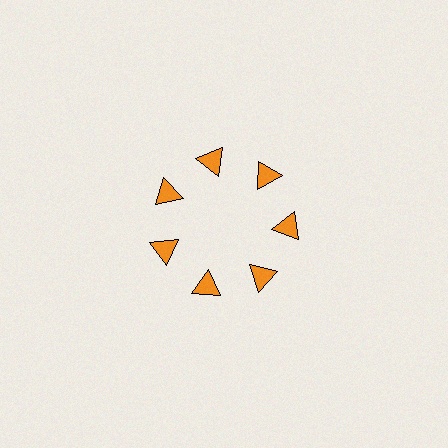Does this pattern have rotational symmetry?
Yes, this pattern has 7-fold rotational symmetry. It looks the same after rotating 51 degrees around the center.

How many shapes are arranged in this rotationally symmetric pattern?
There are 7 shapes, arranged in 7 groups of 1.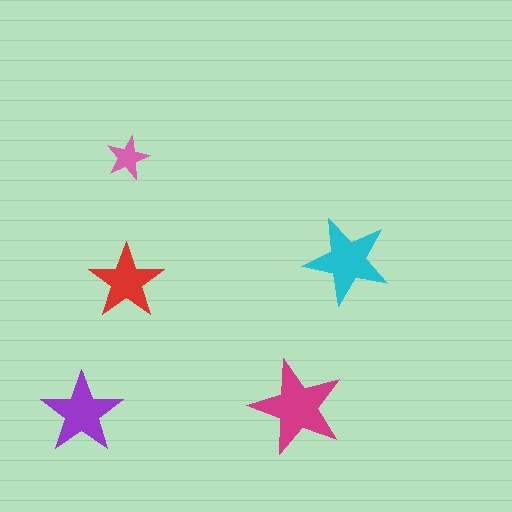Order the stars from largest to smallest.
the magenta one, the cyan one, the purple one, the red one, the pink one.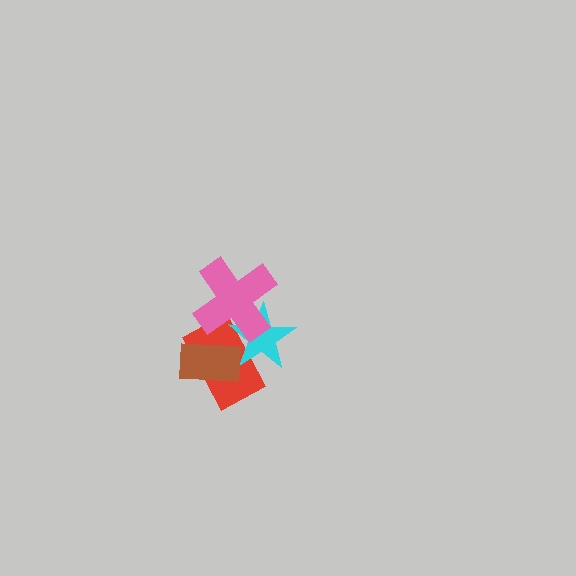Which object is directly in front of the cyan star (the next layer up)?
The pink cross is directly in front of the cyan star.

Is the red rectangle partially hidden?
Yes, it is partially covered by another shape.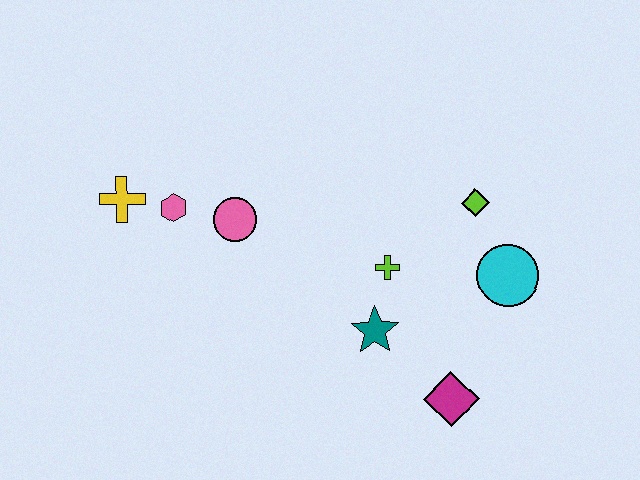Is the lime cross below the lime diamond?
Yes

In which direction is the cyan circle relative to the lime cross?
The cyan circle is to the right of the lime cross.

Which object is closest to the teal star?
The lime cross is closest to the teal star.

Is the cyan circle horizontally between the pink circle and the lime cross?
No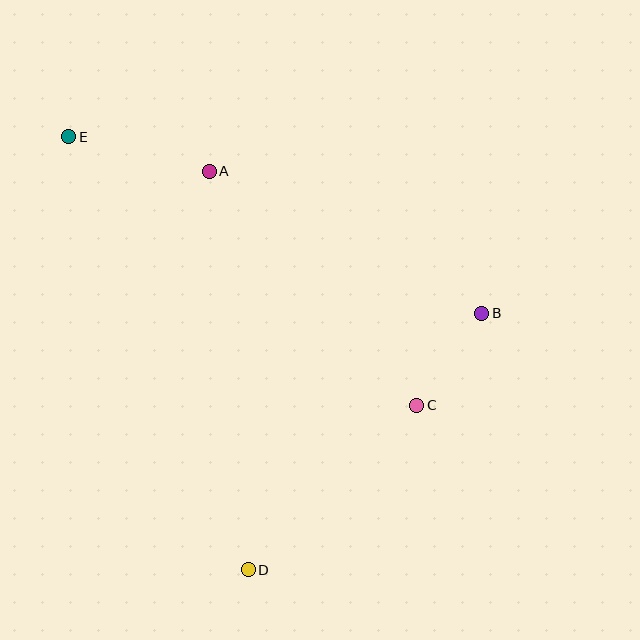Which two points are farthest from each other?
Points D and E are farthest from each other.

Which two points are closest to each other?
Points B and C are closest to each other.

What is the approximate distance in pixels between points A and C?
The distance between A and C is approximately 312 pixels.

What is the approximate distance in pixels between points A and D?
The distance between A and D is approximately 400 pixels.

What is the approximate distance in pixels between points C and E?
The distance between C and E is approximately 439 pixels.